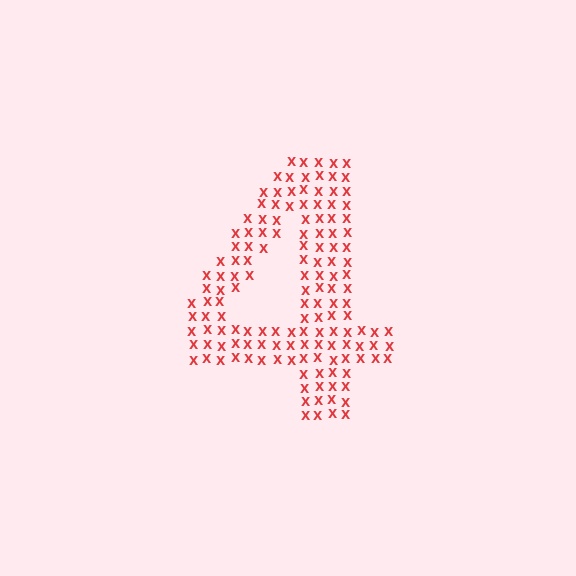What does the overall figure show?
The overall figure shows the digit 4.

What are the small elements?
The small elements are letter X's.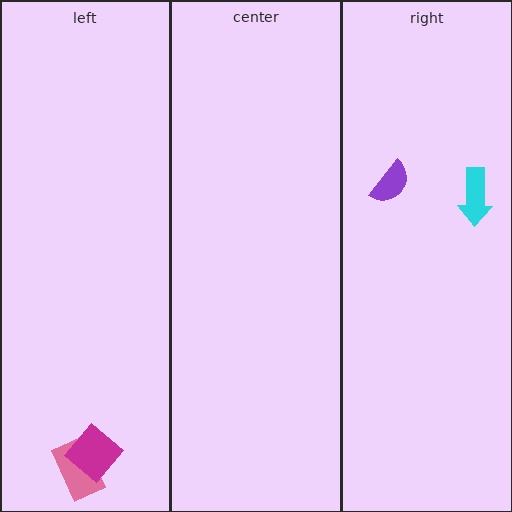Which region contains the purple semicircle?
The right region.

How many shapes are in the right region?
2.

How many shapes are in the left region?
2.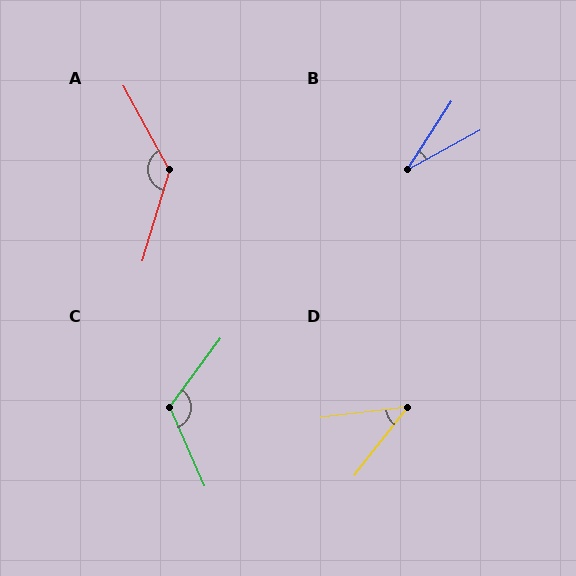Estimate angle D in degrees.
Approximately 46 degrees.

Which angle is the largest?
A, at approximately 135 degrees.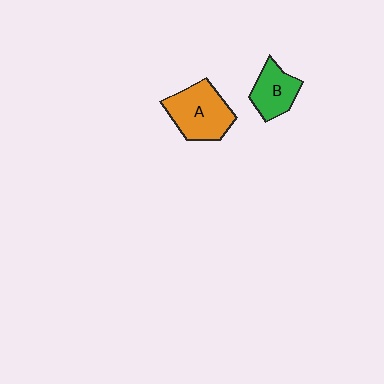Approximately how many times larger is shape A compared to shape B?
Approximately 1.5 times.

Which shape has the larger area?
Shape A (orange).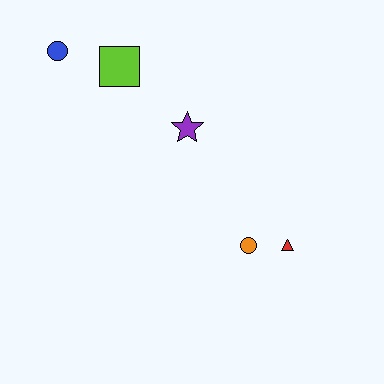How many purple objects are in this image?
There is 1 purple object.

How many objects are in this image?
There are 5 objects.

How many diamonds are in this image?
There are no diamonds.